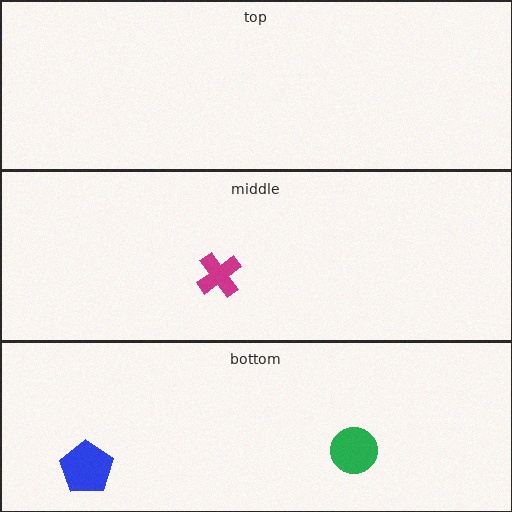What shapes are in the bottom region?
The blue pentagon, the green circle.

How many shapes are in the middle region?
1.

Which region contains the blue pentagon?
The bottom region.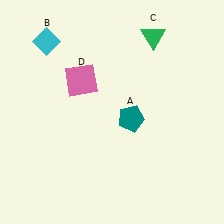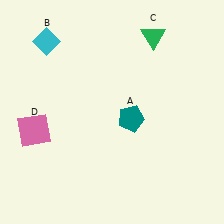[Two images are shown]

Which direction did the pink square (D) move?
The pink square (D) moved down.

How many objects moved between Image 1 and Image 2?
1 object moved between the two images.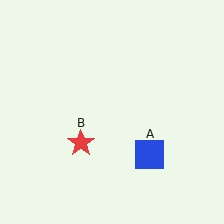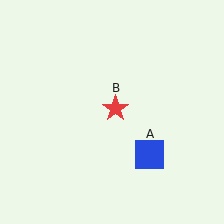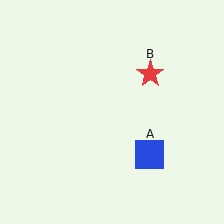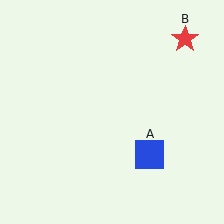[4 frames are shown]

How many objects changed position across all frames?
1 object changed position: red star (object B).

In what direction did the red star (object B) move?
The red star (object B) moved up and to the right.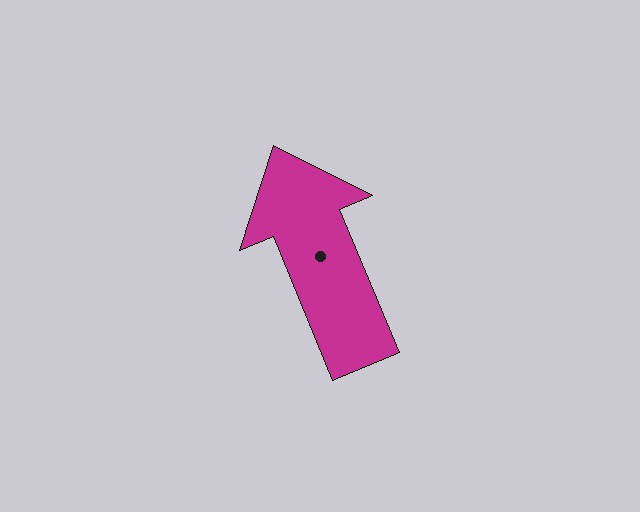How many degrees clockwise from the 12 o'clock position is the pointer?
Approximately 337 degrees.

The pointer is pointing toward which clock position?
Roughly 11 o'clock.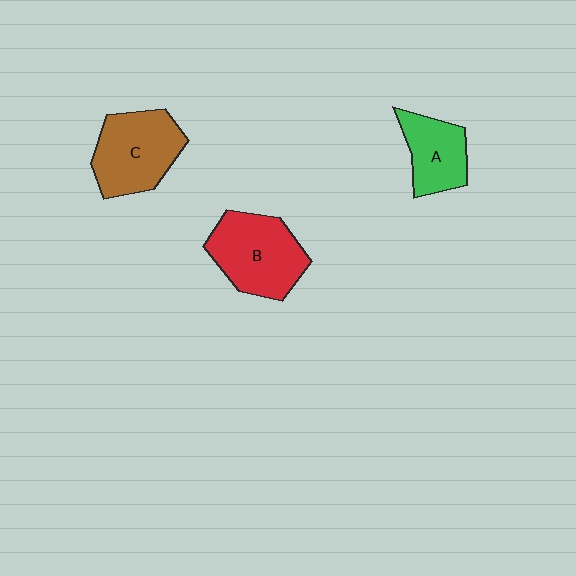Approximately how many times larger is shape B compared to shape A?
Approximately 1.5 times.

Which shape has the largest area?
Shape B (red).